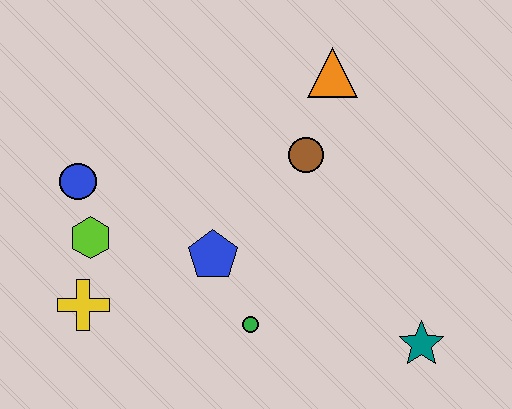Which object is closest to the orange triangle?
The brown circle is closest to the orange triangle.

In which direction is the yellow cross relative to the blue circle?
The yellow cross is below the blue circle.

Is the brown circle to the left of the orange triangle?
Yes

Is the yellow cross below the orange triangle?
Yes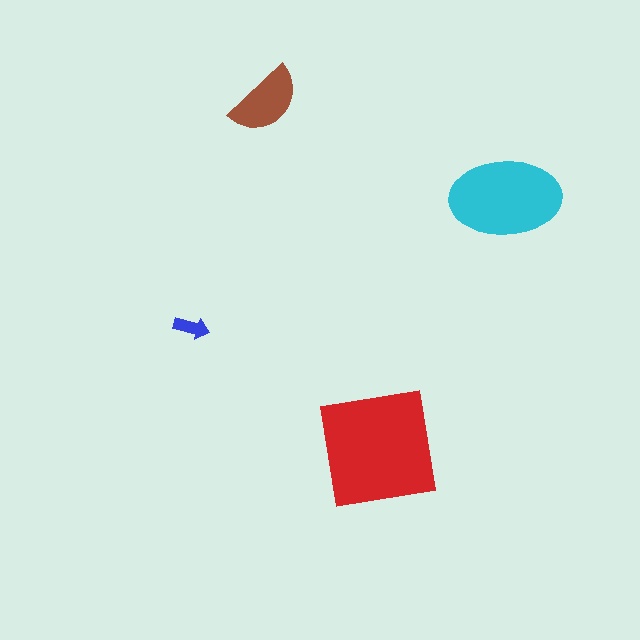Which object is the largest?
The red square.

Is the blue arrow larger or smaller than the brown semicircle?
Smaller.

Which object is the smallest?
The blue arrow.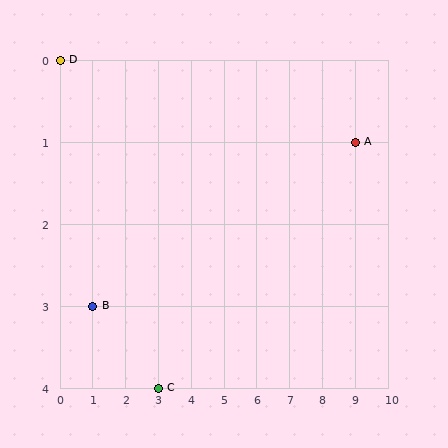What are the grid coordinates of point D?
Point D is at grid coordinates (0, 0).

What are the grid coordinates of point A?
Point A is at grid coordinates (9, 1).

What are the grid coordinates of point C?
Point C is at grid coordinates (3, 4).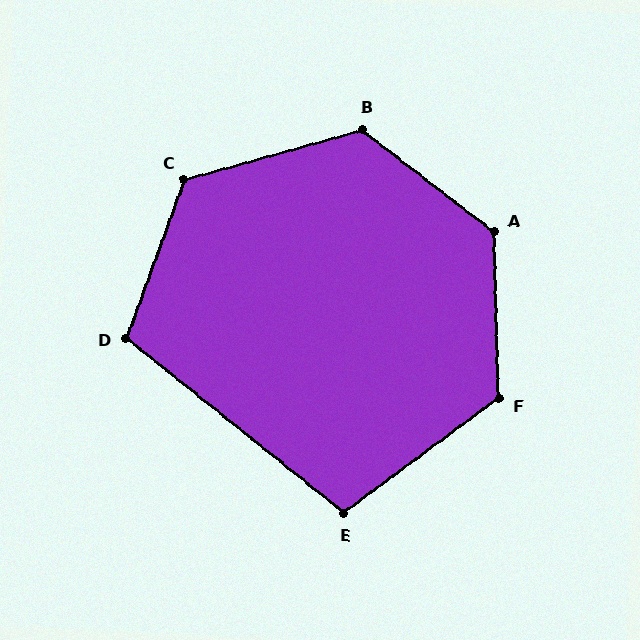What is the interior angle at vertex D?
Approximately 109 degrees (obtuse).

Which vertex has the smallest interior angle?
E, at approximately 105 degrees.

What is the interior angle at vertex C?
Approximately 126 degrees (obtuse).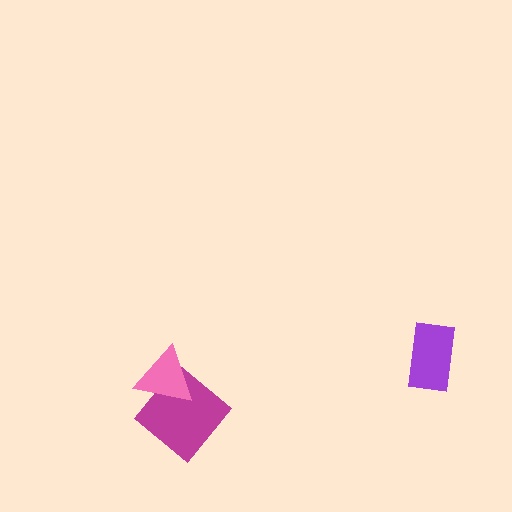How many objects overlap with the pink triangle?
1 object overlaps with the pink triangle.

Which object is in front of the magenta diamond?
The pink triangle is in front of the magenta diamond.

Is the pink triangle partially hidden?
No, no other shape covers it.